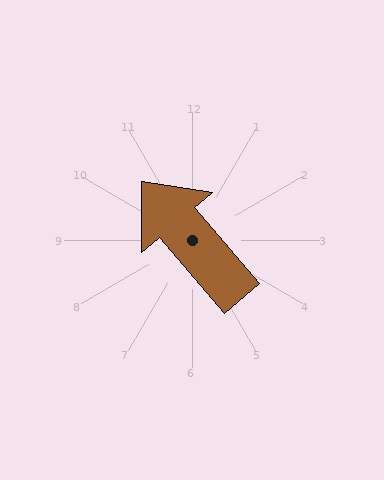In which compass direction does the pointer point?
Northwest.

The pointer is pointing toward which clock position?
Roughly 11 o'clock.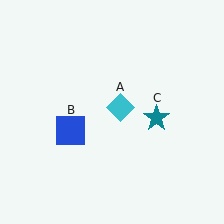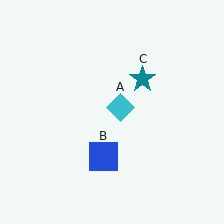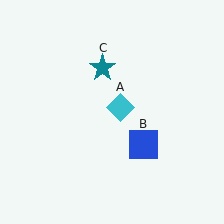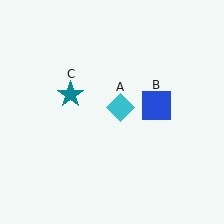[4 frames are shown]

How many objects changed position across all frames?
2 objects changed position: blue square (object B), teal star (object C).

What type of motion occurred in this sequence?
The blue square (object B), teal star (object C) rotated counterclockwise around the center of the scene.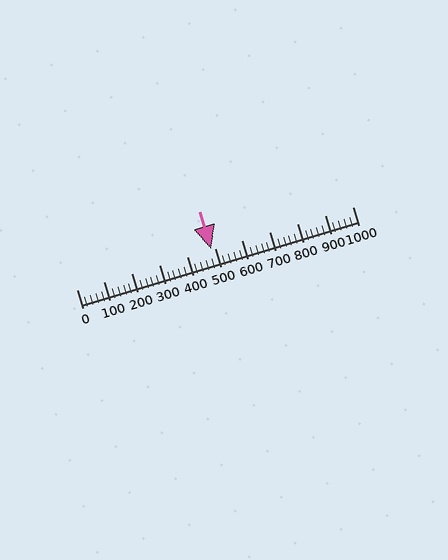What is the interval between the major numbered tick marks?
The major tick marks are spaced 100 units apart.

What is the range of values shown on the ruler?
The ruler shows values from 0 to 1000.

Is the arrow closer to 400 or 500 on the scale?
The arrow is closer to 500.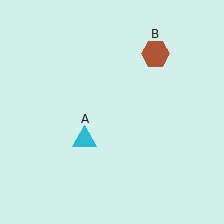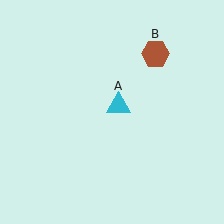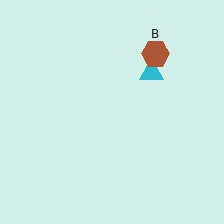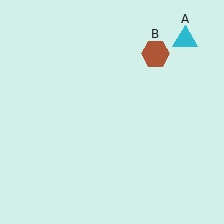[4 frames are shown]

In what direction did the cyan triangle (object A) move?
The cyan triangle (object A) moved up and to the right.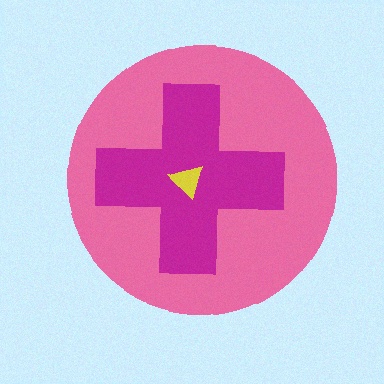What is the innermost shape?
The yellow triangle.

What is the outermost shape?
The pink circle.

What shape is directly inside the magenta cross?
The yellow triangle.